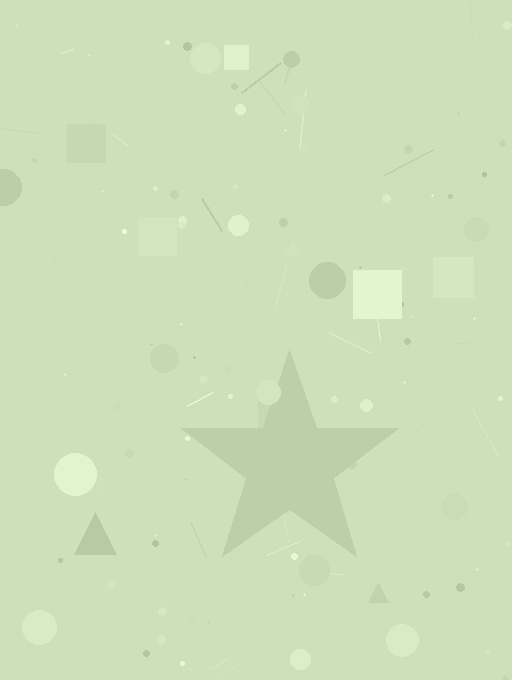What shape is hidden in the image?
A star is hidden in the image.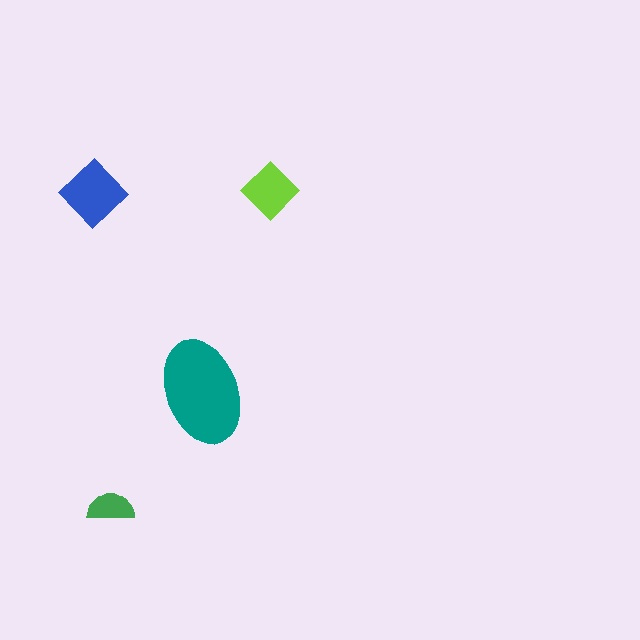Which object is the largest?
The teal ellipse.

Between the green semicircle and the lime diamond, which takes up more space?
The lime diamond.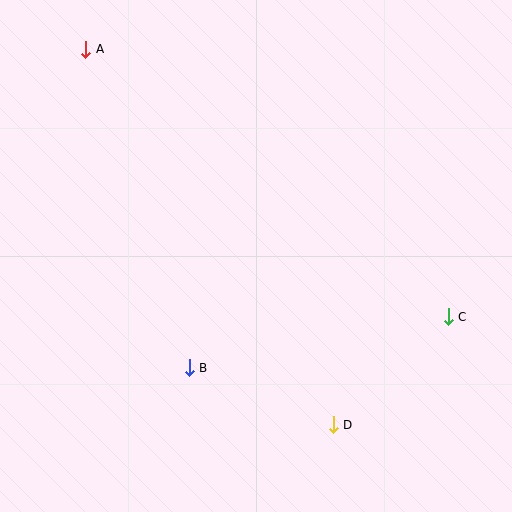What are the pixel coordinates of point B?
Point B is at (189, 368).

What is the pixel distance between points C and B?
The distance between C and B is 264 pixels.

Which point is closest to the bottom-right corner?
Point D is closest to the bottom-right corner.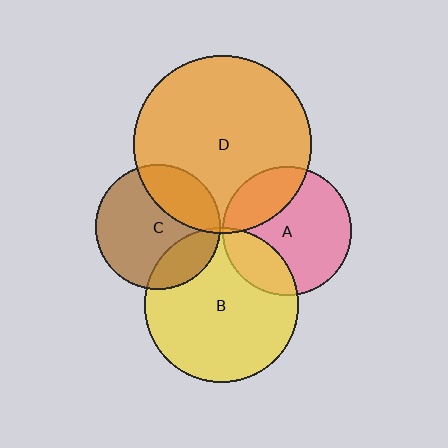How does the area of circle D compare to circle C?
Approximately 2.0 times.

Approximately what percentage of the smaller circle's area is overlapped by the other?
Approximately 5%.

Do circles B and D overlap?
Yes.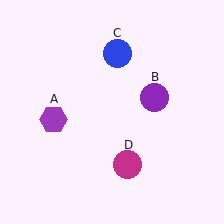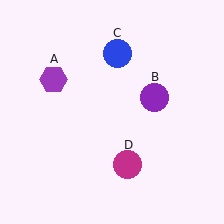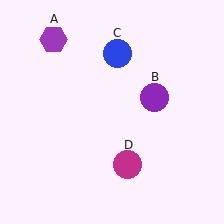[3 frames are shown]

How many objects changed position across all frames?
1 object changed position: purple hexagon (object A).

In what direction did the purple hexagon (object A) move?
The purple hexagon (object A) moved up.